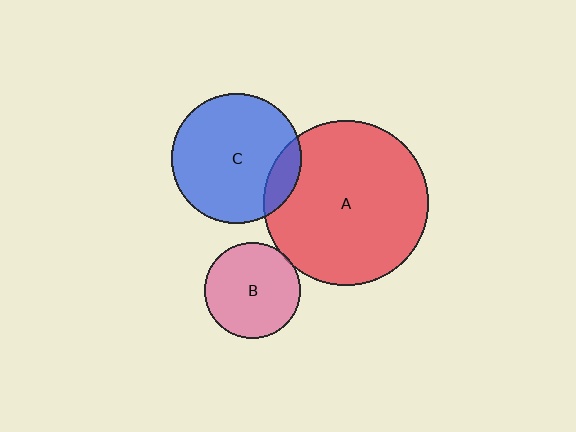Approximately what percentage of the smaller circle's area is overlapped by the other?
Approximately 15%.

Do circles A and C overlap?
Yes.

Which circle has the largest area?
Circle A (red).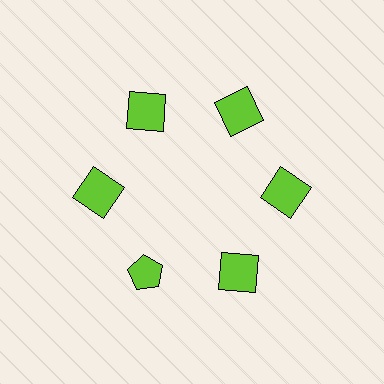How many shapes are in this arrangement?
There are 6 shapes arranged in a ring pattern.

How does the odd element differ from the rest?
It has a different shape: pentagon instead of square.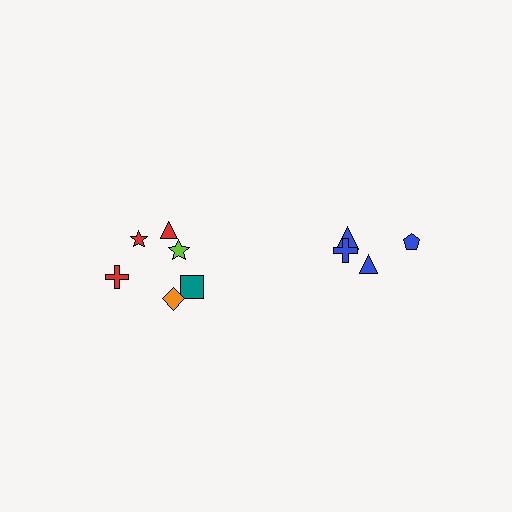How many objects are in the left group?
There are 6 objects.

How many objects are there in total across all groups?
There are 10 objects.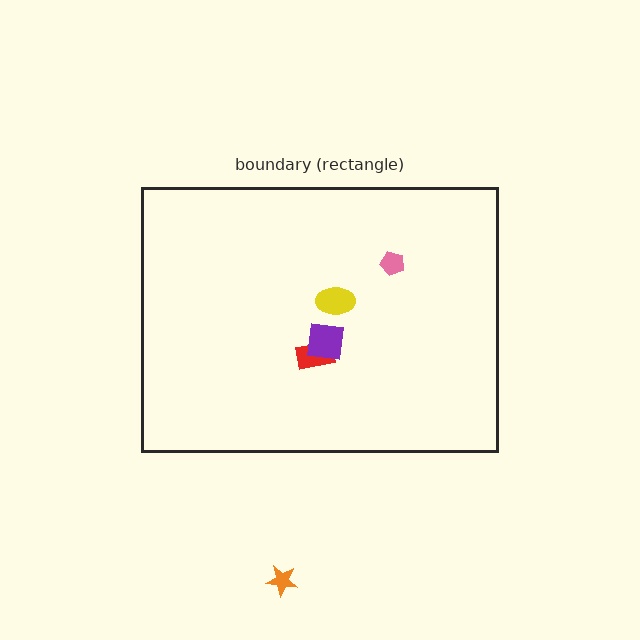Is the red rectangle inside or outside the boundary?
Inside.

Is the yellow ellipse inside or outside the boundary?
Inside.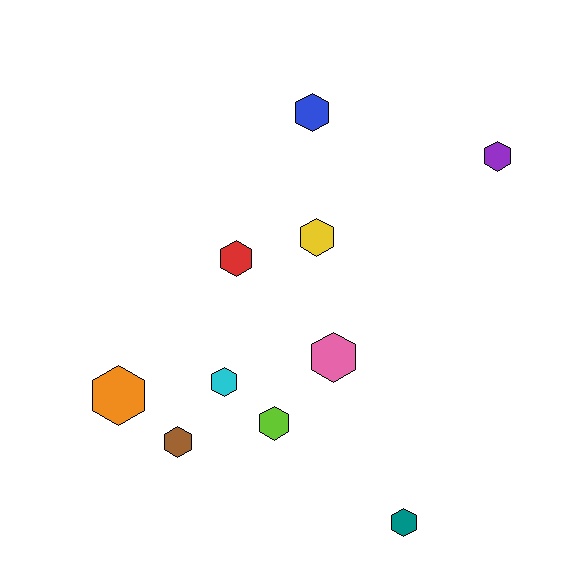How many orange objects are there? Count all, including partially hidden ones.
There is 1 orange object.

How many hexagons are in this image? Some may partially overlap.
There are 10 hexagons.